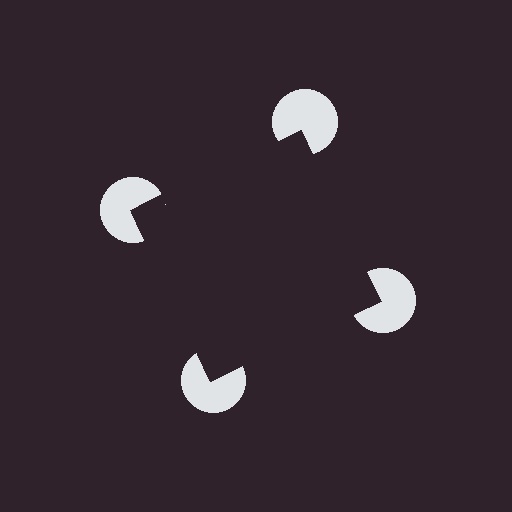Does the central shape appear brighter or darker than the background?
It typically appears slightly darker than the background, even though no actual brightness change is drawn.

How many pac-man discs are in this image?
There are 4 — one at each vertex of the illusory square.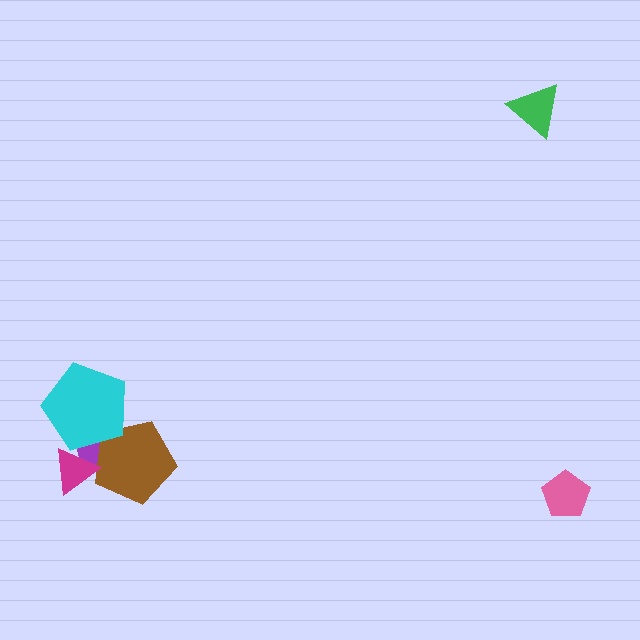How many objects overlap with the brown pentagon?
3 objects overlap with the brown pentagon.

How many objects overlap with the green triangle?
0 objects overlap with the green triangle.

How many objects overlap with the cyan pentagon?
3 objects overlap with the cyan pentagon.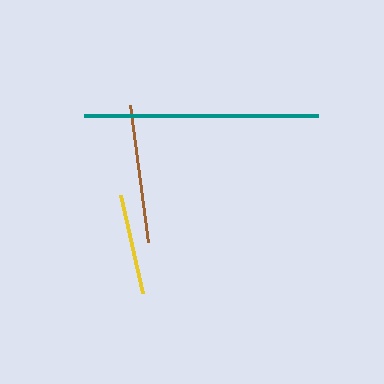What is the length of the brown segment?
The brown segment is approximately 138 pixels long.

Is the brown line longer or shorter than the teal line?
The teal line is longer than the brown line.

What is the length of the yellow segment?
The yellow segment is approximately 101 pixels long.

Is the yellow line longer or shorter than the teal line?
The teal line is longer than the yellow line.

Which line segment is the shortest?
The yellow line is the shortest at approximately 101 pixels.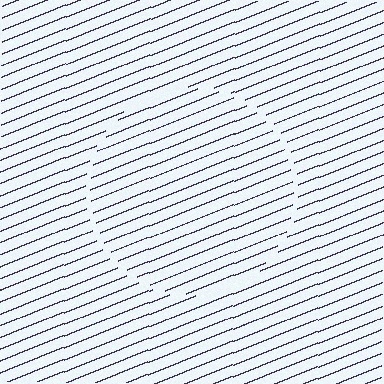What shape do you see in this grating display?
An illusory circle. The interior of the shape contains the same grating, shifted by half a period — the contour is defined by the phase discontinuity where line-ends from the inner and outer gratings abut.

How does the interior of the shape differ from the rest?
The interior of the shape contains the same grating, shifted by half a period — the contour is defined by the phase discontinuity where line-ends from the inner and outer gratings abut.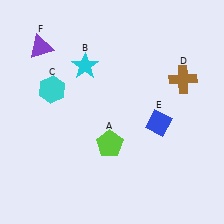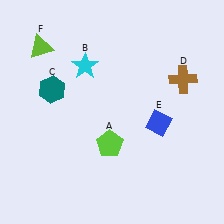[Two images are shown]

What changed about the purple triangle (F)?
In Image 1, F is purple. In Image 2, it changed to lime.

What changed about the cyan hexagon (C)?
In Image 1, C is cyan. In Image 2, it changed to teal.